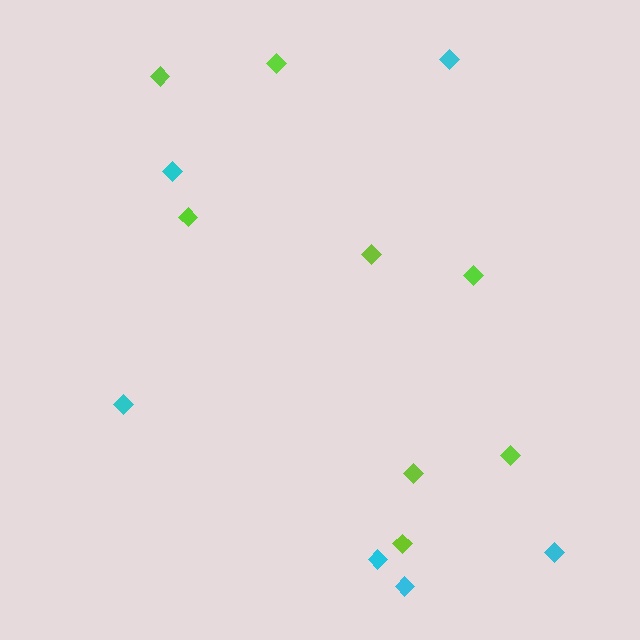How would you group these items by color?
There are 2 groups: one group of lime diamonds (8) and one group of cyan diamonds (6).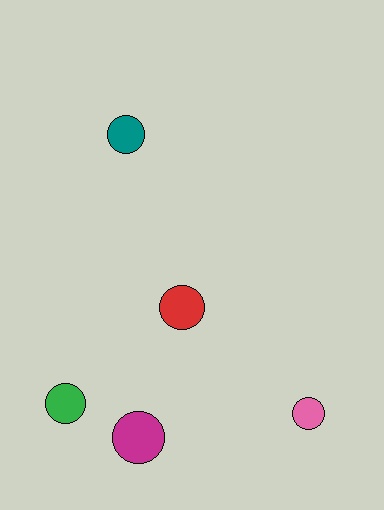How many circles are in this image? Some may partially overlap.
There are 5 circles.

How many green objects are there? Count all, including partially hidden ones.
There is 1 green object.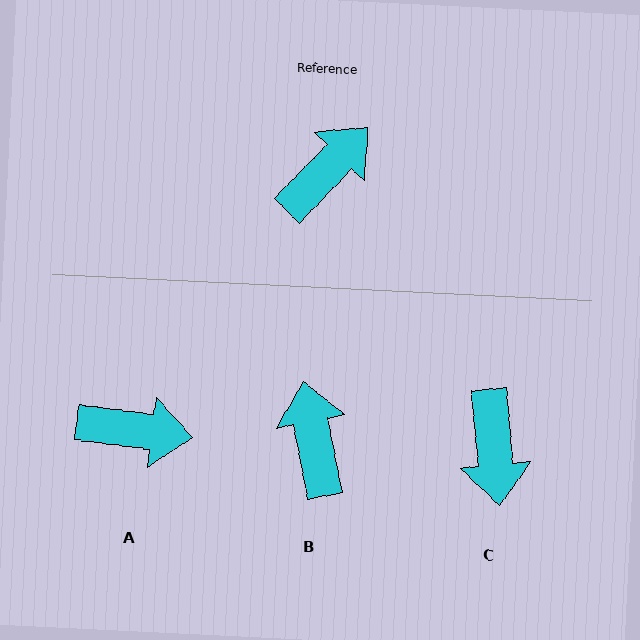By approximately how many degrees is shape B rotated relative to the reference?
Approximately 55 degrees counter-clockwise.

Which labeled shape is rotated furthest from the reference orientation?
C, about 130 degrees away.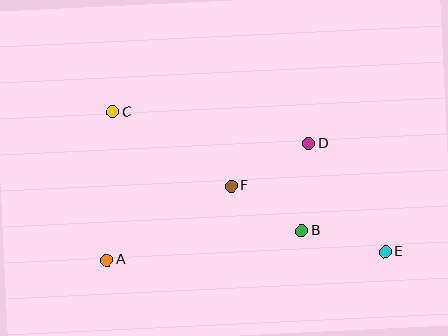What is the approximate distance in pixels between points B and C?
The distance between B and C is approximately 223 pixels.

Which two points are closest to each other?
Points B and F are closest to each other.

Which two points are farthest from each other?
Points C and E are farthest from each other.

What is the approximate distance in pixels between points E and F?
The distance between E and F is approximately 168 pixels.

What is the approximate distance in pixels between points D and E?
The distance between D and E is approximately 133 pixels.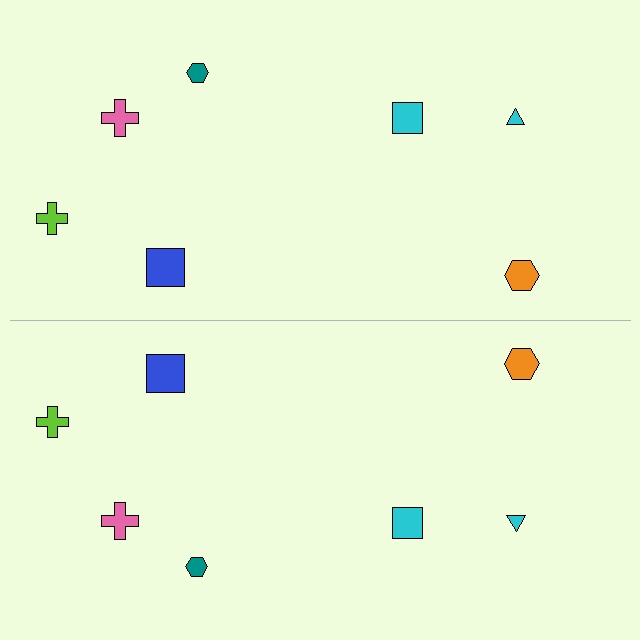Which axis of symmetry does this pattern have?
The pattern has a horizontal axis of symmetry running through the center of the image.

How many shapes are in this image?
There are 14 shapes in this image.